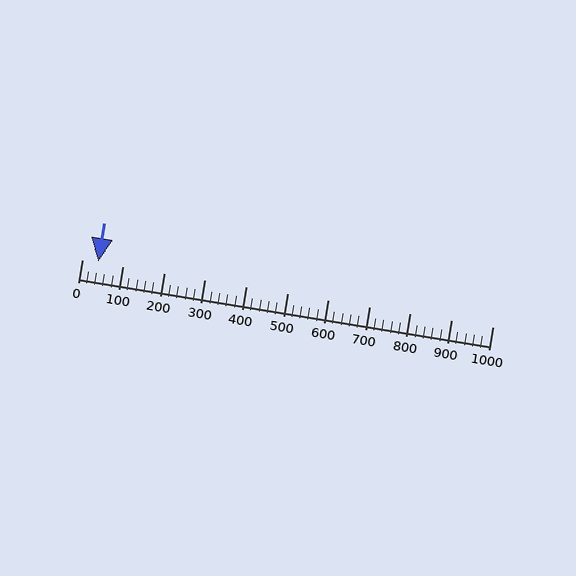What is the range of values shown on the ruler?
The ruler shows values from 0 to 1000.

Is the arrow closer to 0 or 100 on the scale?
The arrow is closer to 0.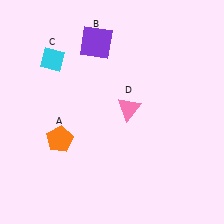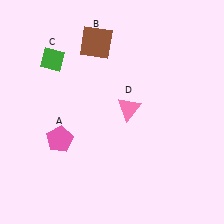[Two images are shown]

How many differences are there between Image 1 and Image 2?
There are 3 differences between the two images.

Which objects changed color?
A changed from orange to pink. B changed from purple to brown. C changed from cyan to green.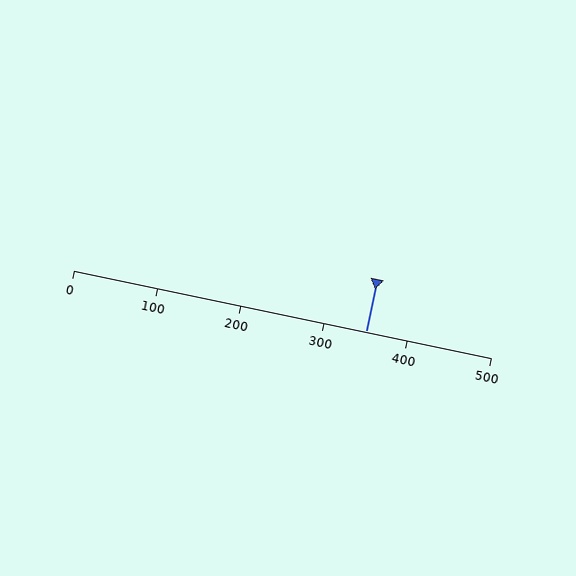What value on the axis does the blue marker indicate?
The marker indicates approximately 350.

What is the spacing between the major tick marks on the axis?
The major ticks are spaced 100 apart.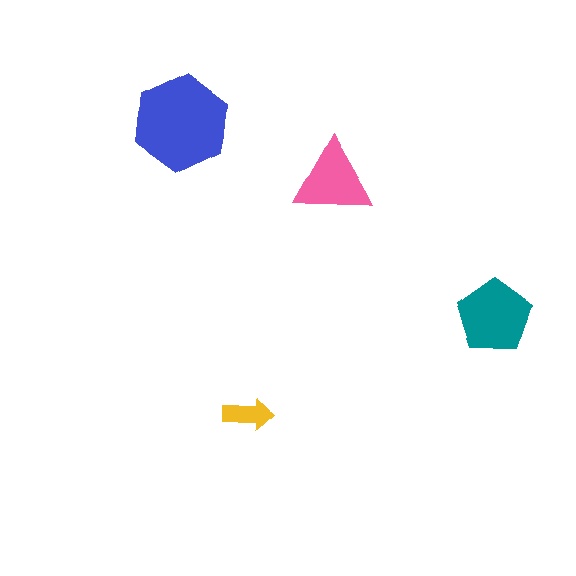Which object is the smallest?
The yellow arrow.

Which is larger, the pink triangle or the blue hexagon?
The blue hexagon.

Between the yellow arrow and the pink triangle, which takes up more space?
The pink triangle.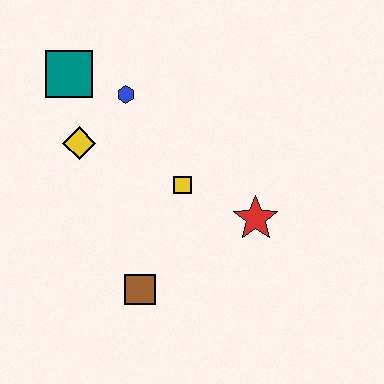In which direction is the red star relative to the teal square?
The red star is to the right of the teal square.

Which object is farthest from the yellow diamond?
The red star is farthest from the yellow diamond.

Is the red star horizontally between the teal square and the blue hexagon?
No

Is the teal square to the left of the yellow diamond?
Yes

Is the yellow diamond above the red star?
Yes